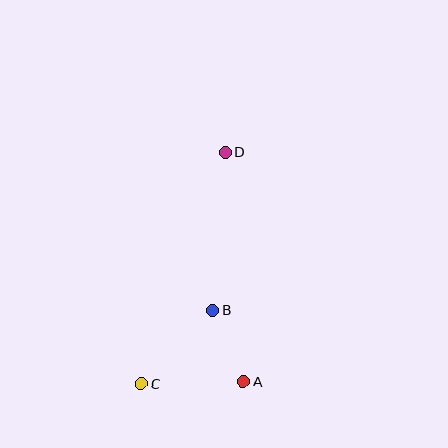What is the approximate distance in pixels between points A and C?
The distance between A and C is approximately 102 pixels.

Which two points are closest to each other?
Points A and B are closest to each other.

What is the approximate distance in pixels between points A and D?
The distance between A and D is approximately 230 pixels.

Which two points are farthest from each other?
Points C and D are farthest from each other.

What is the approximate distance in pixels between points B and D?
The distance between B and D is approximately 158 pixels.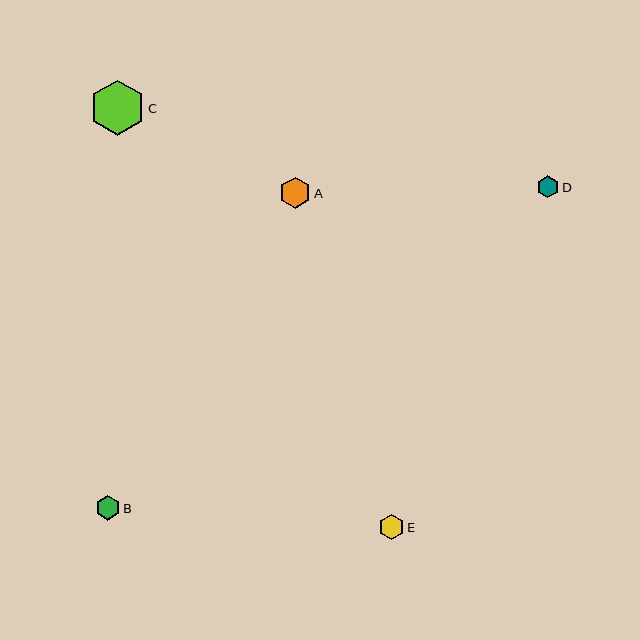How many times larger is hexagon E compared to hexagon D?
Hexagon E is approximately 1.2 times the size of hexagon D.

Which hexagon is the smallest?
Hexagon D is the smallest with a size of approximately 22 pixels.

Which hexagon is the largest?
Hexagon C is the largest with a size of approximately 56 pixels.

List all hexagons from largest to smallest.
From largest to smallest: C, A, E, B, D.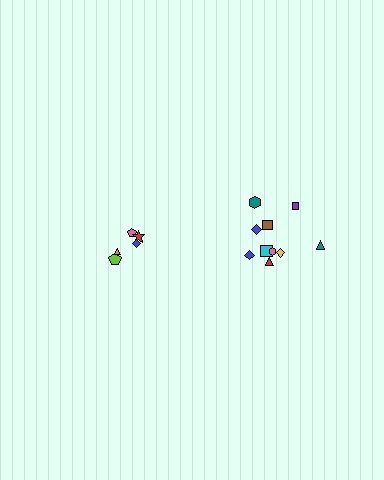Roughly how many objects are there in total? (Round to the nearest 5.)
Roughly 15 objects in total.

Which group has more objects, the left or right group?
The right group.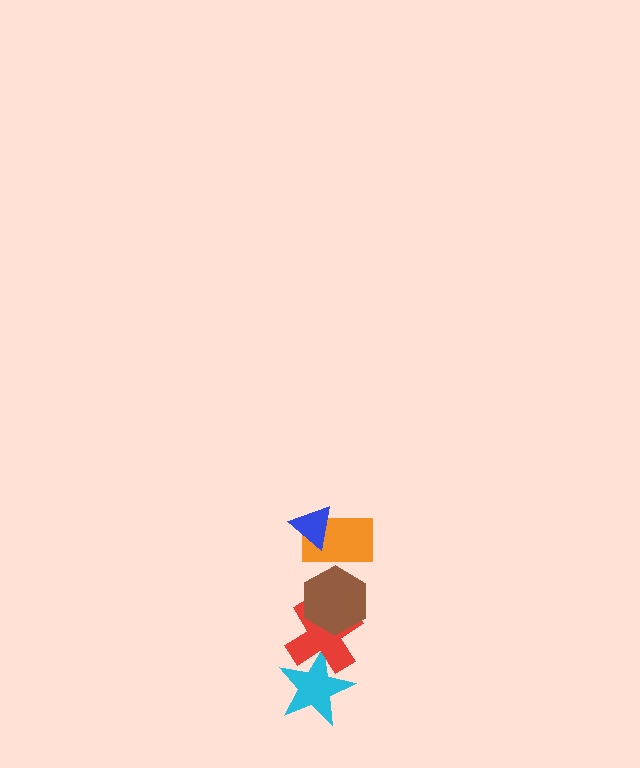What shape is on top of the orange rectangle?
The blue triangle is on top of the orange rectangle.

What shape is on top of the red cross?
The brown hexagon is on top of the red cross.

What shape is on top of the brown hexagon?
The orange rectangle is on top of the brown hexagon.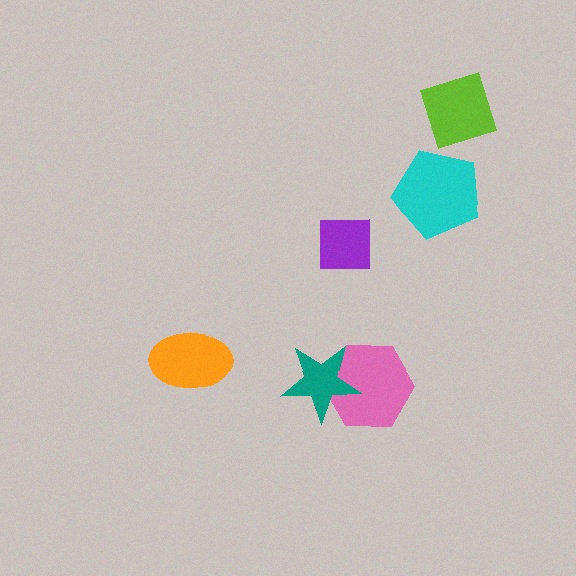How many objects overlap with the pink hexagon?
1 object overlaps with the pink hexagon.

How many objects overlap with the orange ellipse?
0 objects overlap with the orange ellipse.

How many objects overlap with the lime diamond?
0 objects overlap with the lime diamond.